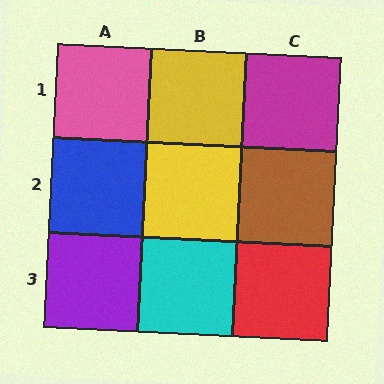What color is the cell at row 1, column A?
Pink.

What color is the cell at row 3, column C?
Red.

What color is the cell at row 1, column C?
Magenta.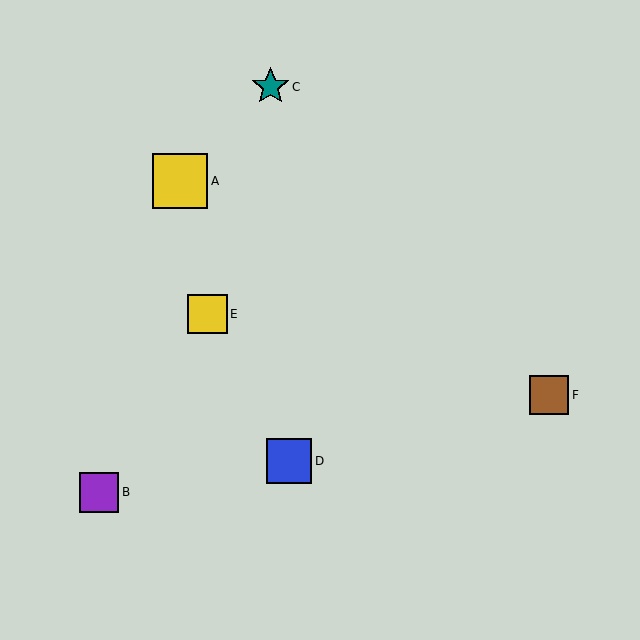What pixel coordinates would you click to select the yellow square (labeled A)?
Click at (180, 181) to select the yellow square A.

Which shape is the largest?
The yellow square (labeled A) is the largest.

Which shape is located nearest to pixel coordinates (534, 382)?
The brown square (labeled F) at (549, 395) is nearest to that location.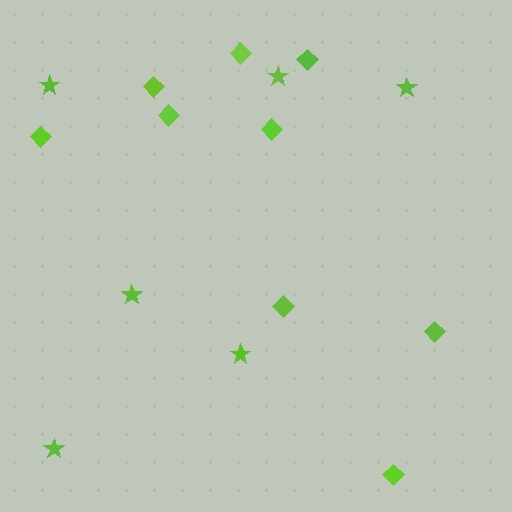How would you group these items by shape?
There are 2 groups: one group of stars (6) and one group of diamonds (9).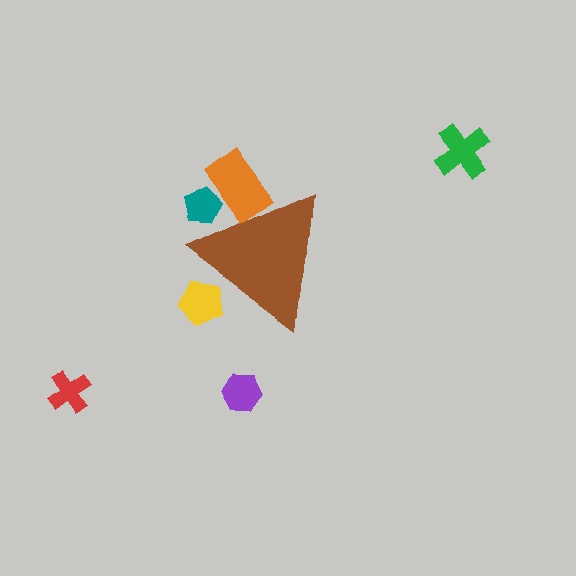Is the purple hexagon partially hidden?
No, the purple hexagon is fully visible.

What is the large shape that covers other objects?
A brown triangle.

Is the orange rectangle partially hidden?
Yes, the orange rectangle is partially hidden behind the brown triangle.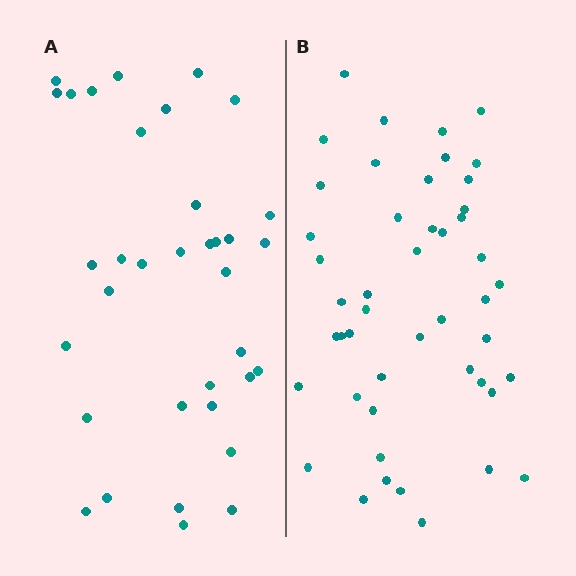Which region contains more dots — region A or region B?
Region B (the right region) has more dots.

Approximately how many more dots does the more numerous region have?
Region B has roughly 12 or so more dots than region A.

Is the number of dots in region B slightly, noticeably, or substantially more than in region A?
Region B has noticeably more, but not dramatically so. The ratio is roughly 1.3 to 1.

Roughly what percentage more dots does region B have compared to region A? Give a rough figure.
About 35% more.